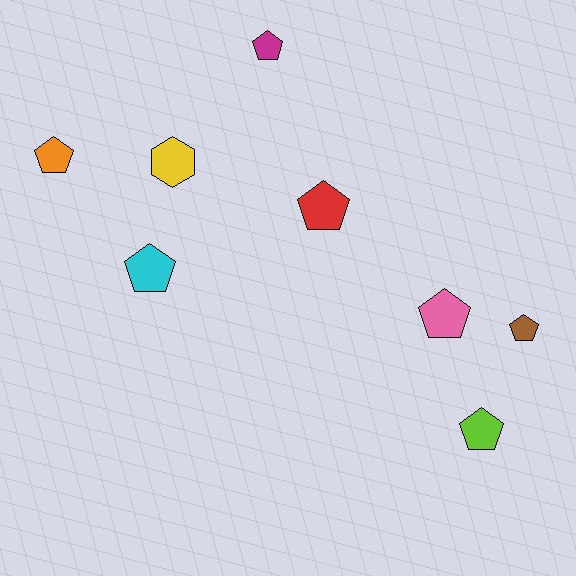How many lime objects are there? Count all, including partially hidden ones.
There is 1 lime object.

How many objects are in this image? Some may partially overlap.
There are 8 objects.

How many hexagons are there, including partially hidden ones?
There is 1 hexagon.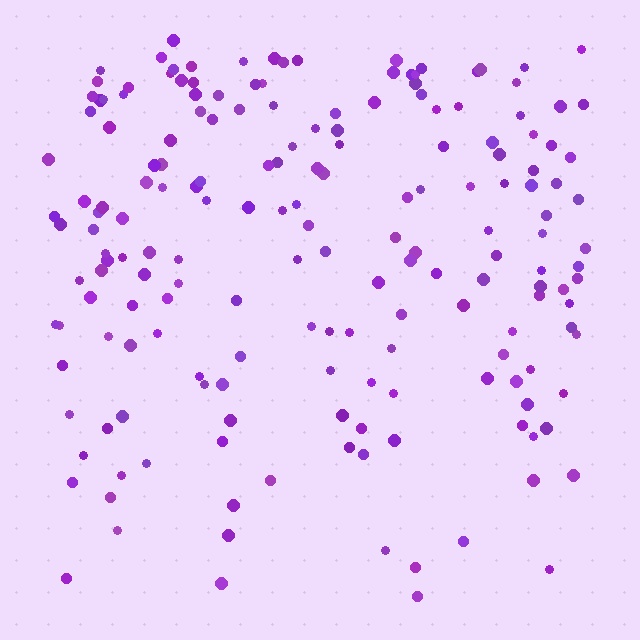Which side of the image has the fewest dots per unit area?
The bottom.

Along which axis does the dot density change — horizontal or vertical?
Vertical.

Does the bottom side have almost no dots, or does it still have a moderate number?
Still a moderate number, just noticeably fewer than the top.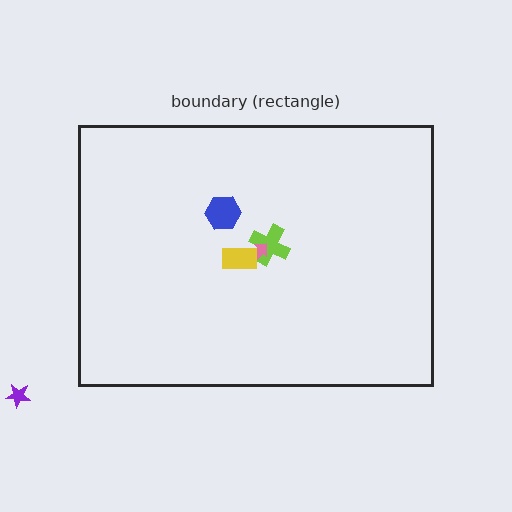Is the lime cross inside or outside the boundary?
Inside.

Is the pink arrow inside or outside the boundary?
Inside.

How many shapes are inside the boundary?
4 inside, 1 outside.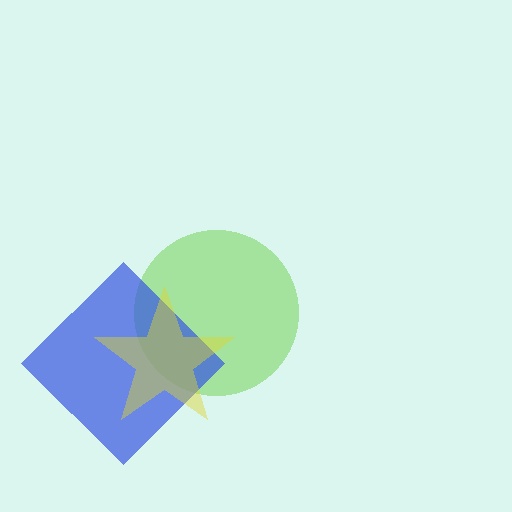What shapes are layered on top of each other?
The layered shapes are: a lime circle, a blue diamond, a yellow star.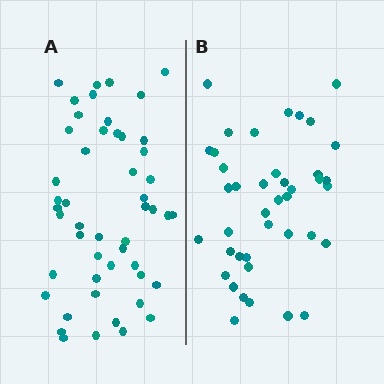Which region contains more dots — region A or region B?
Region A (the left region) has more dots.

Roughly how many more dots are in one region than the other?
Region A has roughly 8 or so more dots than region B.